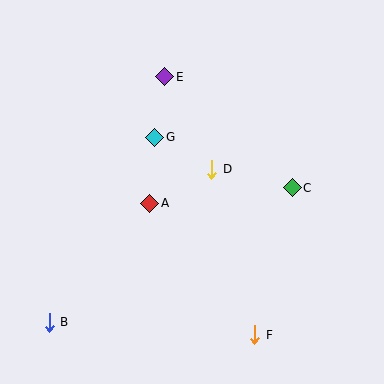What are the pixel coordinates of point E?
Point E is at (165, 77).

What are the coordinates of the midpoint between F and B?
The midpoint between F and B is at (152, 329).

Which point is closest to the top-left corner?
Point E is closest to the top-left corner.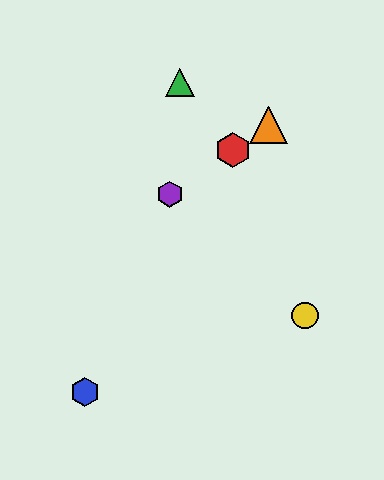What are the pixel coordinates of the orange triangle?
The orange triangle is at (268, 125).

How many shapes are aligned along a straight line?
3 shapes (the red hexagon, the purple hexagon, the orange triangle) are aligned along a straight line.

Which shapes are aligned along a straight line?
The red hexagon, the purple hexagon, the orange triangle are aligned along a straight line.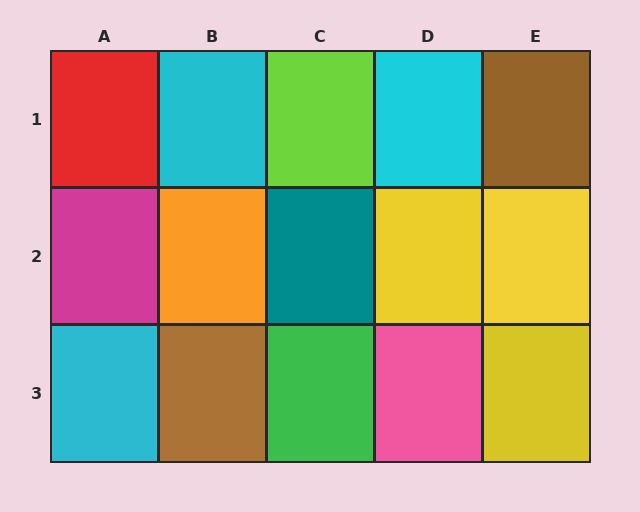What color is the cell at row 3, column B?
Brown.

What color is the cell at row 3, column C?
Green.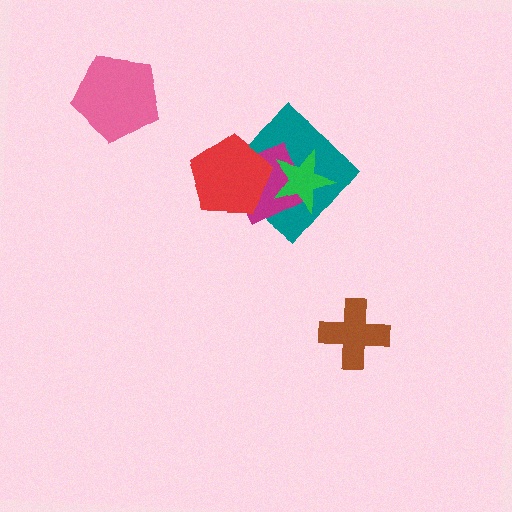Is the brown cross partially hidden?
No, no other shape covers it.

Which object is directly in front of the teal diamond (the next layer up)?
The magenta square is directly in front of the teal diamond.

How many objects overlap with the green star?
2 objects overlap with the green star.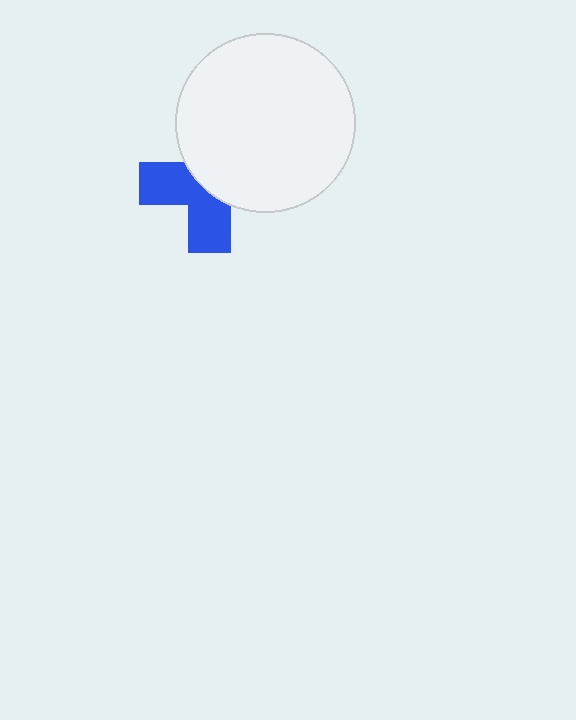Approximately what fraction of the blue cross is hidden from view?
Roughly 54% of the blue cross is hidden behind the white circle.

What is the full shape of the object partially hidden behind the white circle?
The partially hidden object is a blue cross.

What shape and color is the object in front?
The object in front is a white circle.